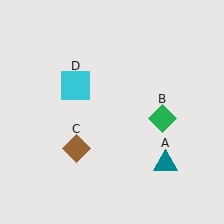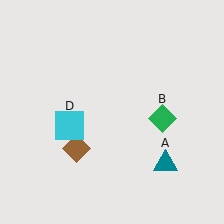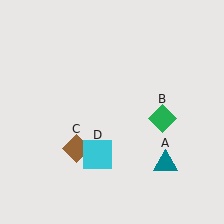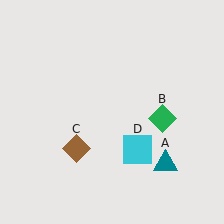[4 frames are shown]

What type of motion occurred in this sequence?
The cyan square (object D) rotated counterclockwise around the center of the scene.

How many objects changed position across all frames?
1 object changed position: cyan square (object D).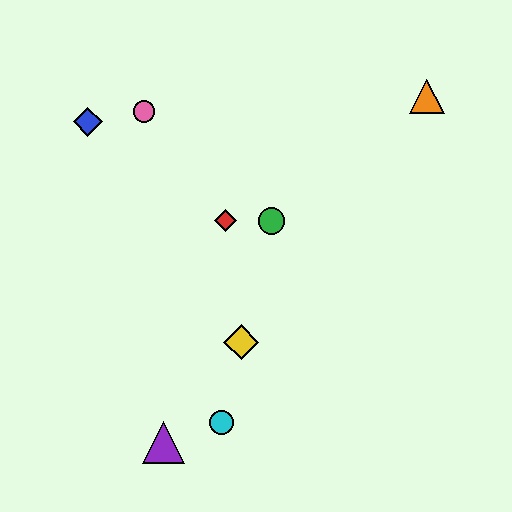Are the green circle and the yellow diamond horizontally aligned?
No, the green circle is at y≈221 and the yellow diamond is at y≈342.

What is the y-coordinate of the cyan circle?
The cyan circle is at y≈423.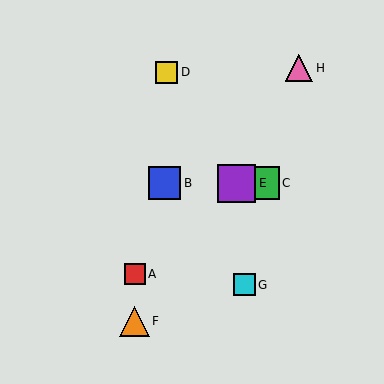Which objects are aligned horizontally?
Objects B, C, E are aligned horizontally.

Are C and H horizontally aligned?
No, C is at y≈183 and H is at y≈68.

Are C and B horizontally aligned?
Yes, both are at y≈183.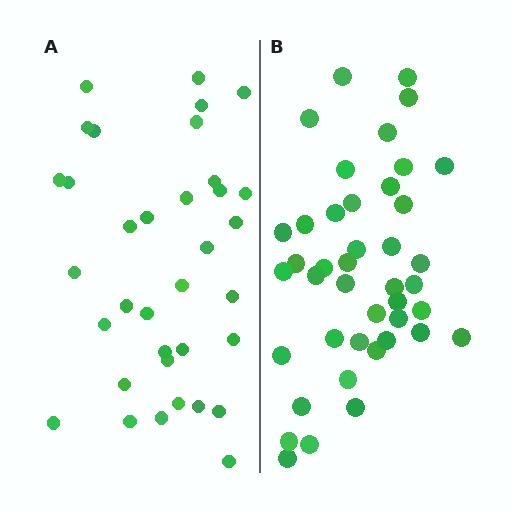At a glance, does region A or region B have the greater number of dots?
Region B (the right region) has more dots.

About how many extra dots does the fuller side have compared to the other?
Region B has roughly 8 or so more dots than region A.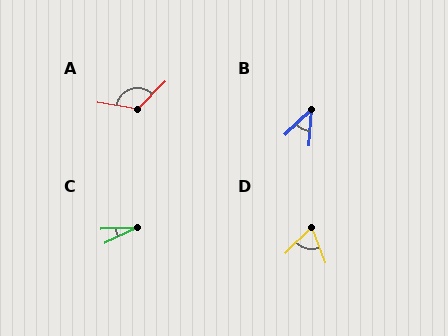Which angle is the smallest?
C, at approximately 23 degrees.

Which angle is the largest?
A, at approximately 125 degrees.